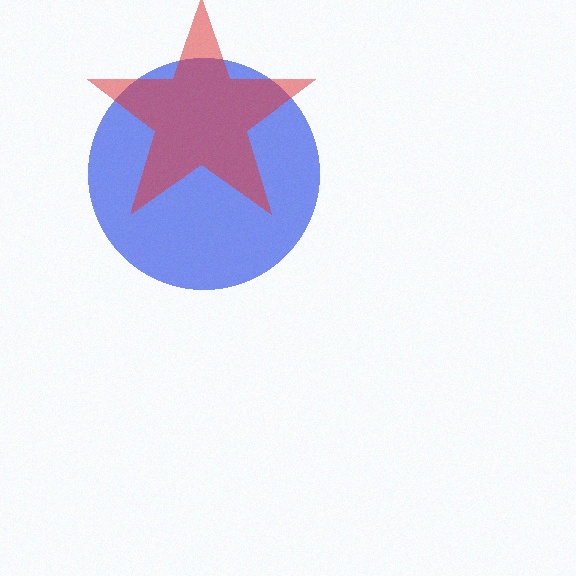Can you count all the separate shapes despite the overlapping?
Yes, there are 2 separate shapes.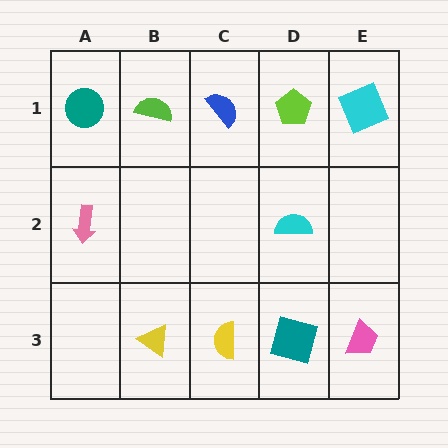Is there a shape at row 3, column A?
No, that cell is empty.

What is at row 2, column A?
A pink arrow.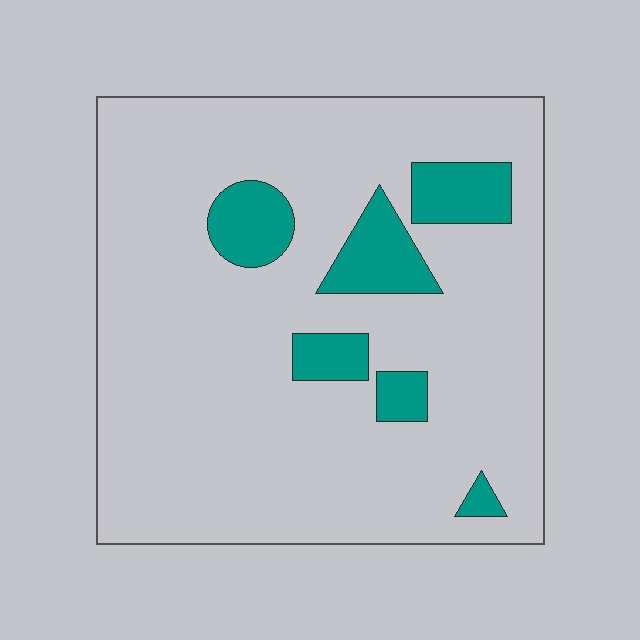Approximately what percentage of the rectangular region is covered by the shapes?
Approximately 15%.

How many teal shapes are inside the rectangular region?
6.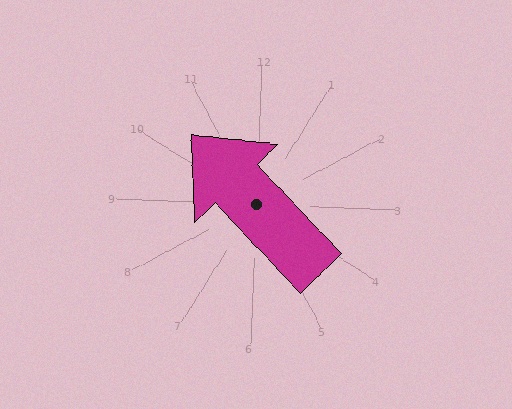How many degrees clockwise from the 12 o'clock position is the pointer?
Approximately 315 degrees.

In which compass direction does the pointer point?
Northwest.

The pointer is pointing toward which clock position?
Roughly 10 o'clock.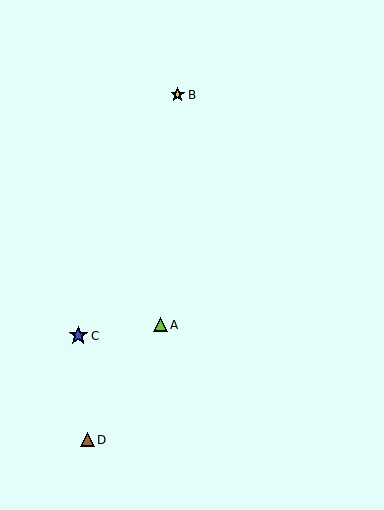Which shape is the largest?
The blue star (labeled C) is the largest.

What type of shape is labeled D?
Shape D is a brown triangle.